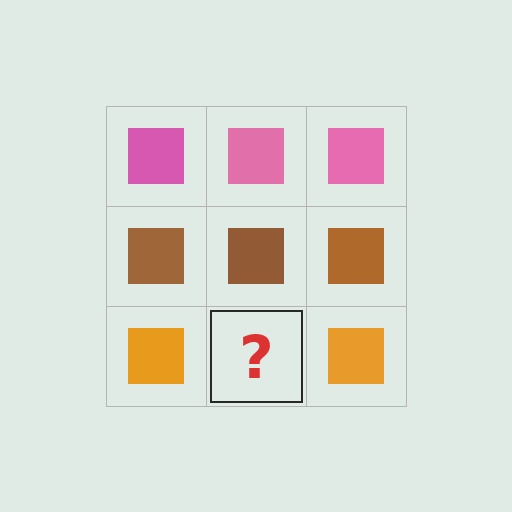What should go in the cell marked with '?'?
The missing cell should contain an orange square.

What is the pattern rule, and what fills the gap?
The rule is that each row has a consistent color. The gap should be filled with an orange square.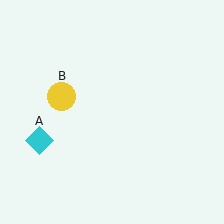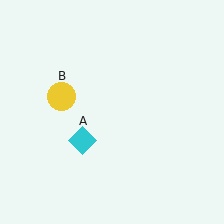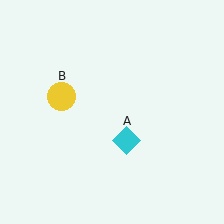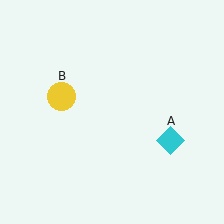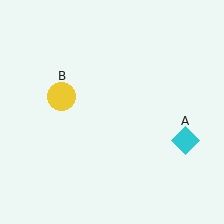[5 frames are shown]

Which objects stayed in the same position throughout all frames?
Yellow circle (object B) remained stationary.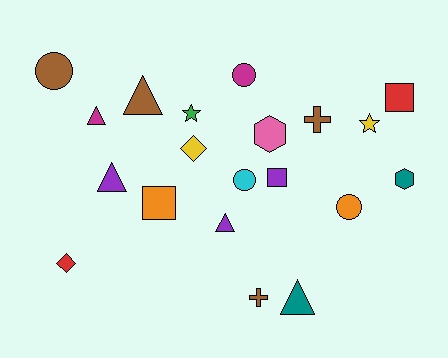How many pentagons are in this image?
There are no pentagons.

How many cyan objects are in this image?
There is 1 cyan object.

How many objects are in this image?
There are 20 objects.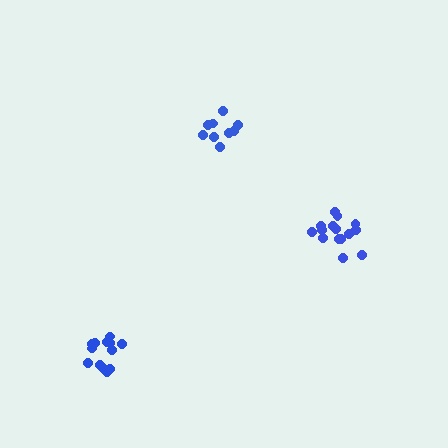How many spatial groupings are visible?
There are 3 spatial groupings.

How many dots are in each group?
Group 1: 15 dots, Group 2: 13 dots, Group 3: 9 dots (37 total).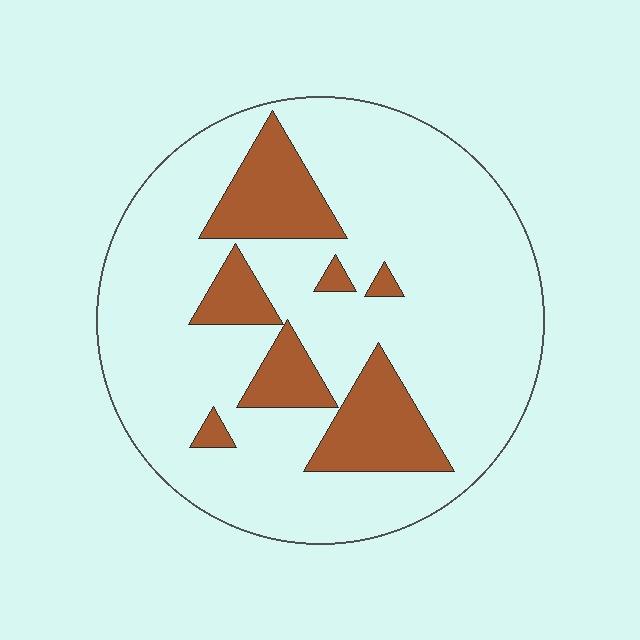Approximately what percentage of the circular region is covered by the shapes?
Approximately 20%.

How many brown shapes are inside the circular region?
7.